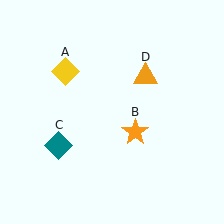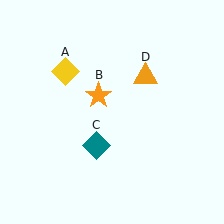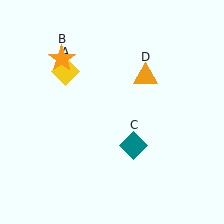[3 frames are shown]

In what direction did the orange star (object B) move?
The orange star (object B) moved up and to the left.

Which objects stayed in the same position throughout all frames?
Yellow diamond (object A) and orange triangle (object D) remained stationary.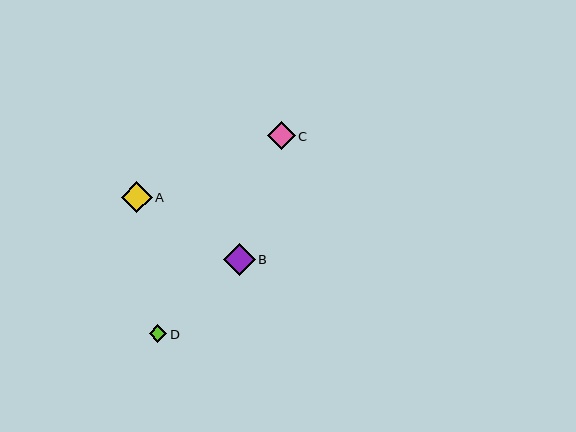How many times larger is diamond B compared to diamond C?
Diamond B is approximately 1.1 times the size of diamond C.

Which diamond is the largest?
Diamond B is the largest with a size of approximately 32 pixels.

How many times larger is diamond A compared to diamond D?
Diamond A is approximately 1.8 times the size of diamond D.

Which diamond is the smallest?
Diamond D is the smallest with a size of approximately 17 pixels.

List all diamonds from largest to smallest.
From largest to smallest: B, A, C, D.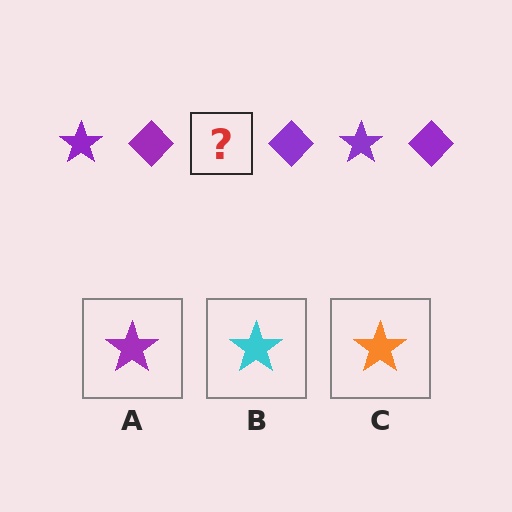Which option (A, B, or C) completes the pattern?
A.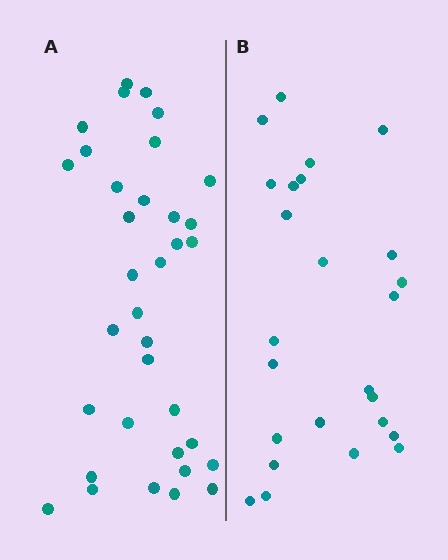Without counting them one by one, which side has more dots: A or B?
Region A (the left region) has more dots.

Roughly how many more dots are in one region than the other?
Region A has roughly 10 or so more dots than region B.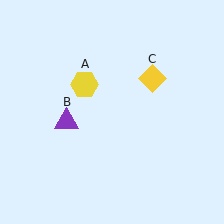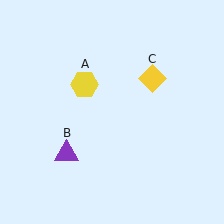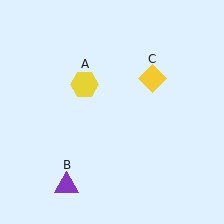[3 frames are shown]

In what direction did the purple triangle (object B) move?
The purple triangle (object B) moved down.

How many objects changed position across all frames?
1 object changed position: purple triangle (object B).